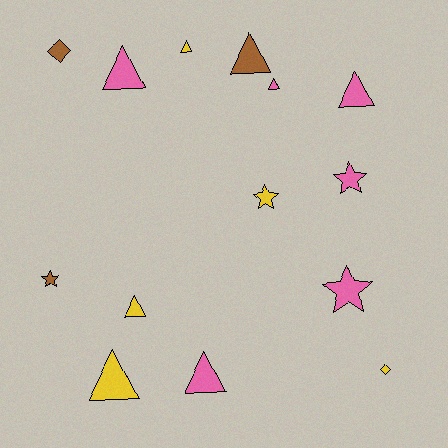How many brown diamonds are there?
There is 1 brown diamond.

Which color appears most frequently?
Pink, with 6 objects.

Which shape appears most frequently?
Triangle, with 8 objects.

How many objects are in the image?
There are 14 objects.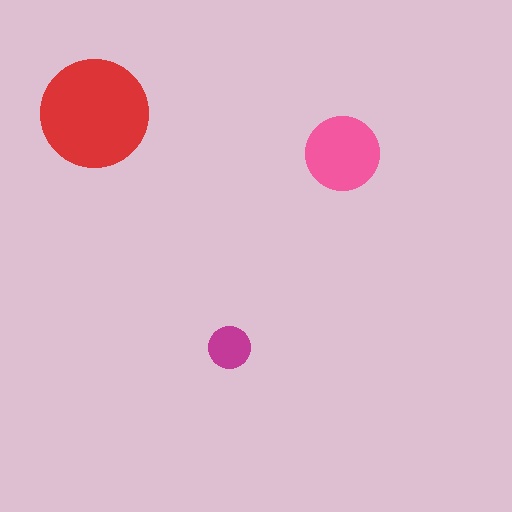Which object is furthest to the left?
The red circle is leftmost.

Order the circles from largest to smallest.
the red one, the pink one, the magenta one.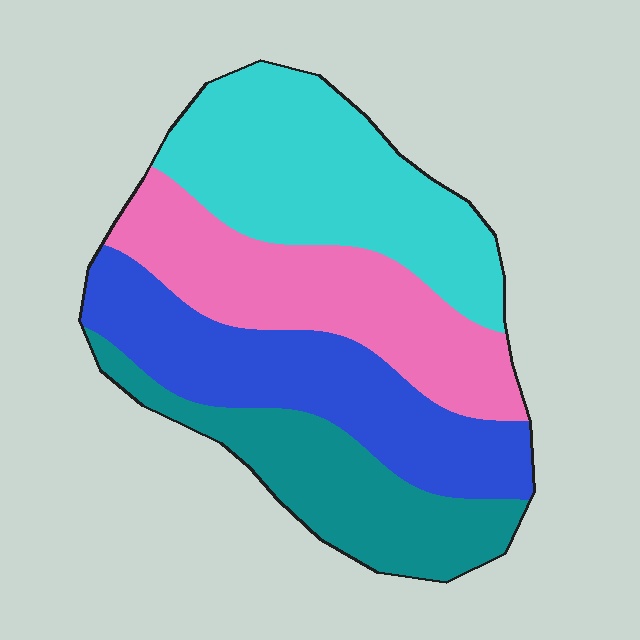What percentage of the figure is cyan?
Cyan covers 29% of the figure.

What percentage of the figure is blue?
Blue covers 26% of the figure.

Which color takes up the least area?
Teal, at roughly 20%.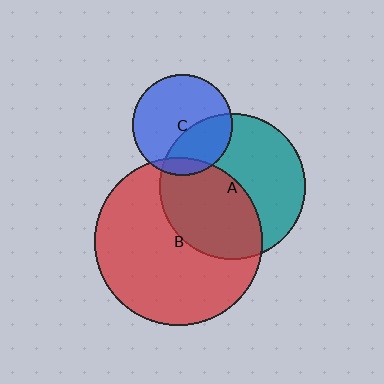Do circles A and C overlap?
Yes.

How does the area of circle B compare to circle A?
Approximately 1.3 times.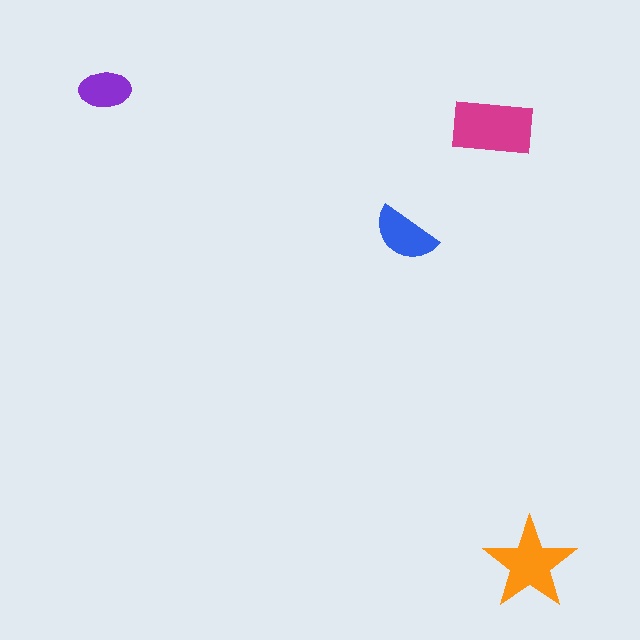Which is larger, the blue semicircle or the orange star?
The orange star.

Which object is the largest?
The magenta rectangle.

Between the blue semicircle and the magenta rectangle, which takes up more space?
The magenta rectangle.